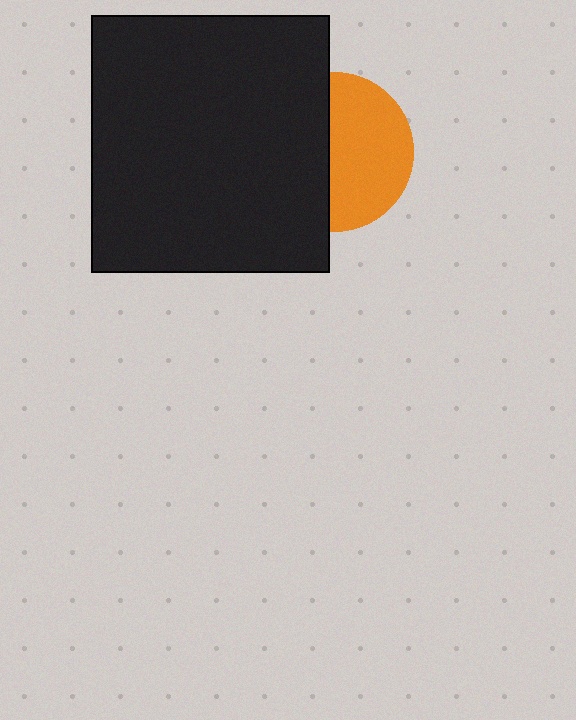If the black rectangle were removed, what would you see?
You would see the complete orange circle.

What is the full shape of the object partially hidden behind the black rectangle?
The partially hidden object is an orange circle.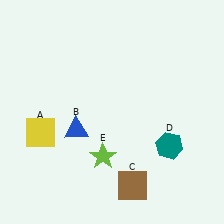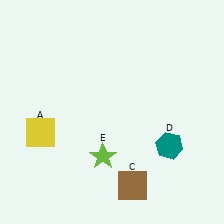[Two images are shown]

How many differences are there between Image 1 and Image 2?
There is 1 difference between the two images.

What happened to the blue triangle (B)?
The blue triangle (B) was removed in Image 2. It was in the bottom-left area of Image 1.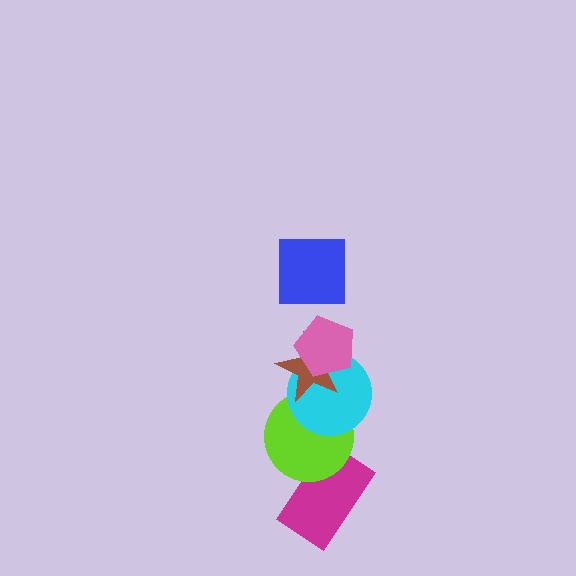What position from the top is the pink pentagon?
The pink pentagon is 2nd from the top.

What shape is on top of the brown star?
The pink pentagon is on top of the brown star.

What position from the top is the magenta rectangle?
The magenta rectangle is 6th from the top.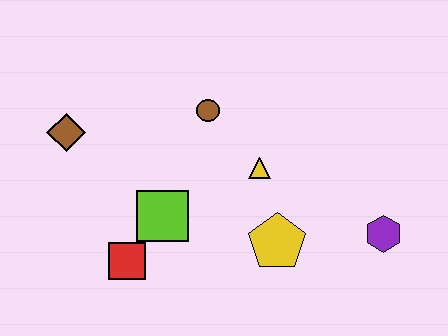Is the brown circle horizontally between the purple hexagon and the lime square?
Yes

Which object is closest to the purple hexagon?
The yellow pentagon is closest to the purple hexagon.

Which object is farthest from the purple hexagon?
The brown diamond is farthest from the purple hexagon.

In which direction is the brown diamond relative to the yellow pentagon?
The brown diamond is to the left of the yellow pentagon.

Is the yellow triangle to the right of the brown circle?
Yes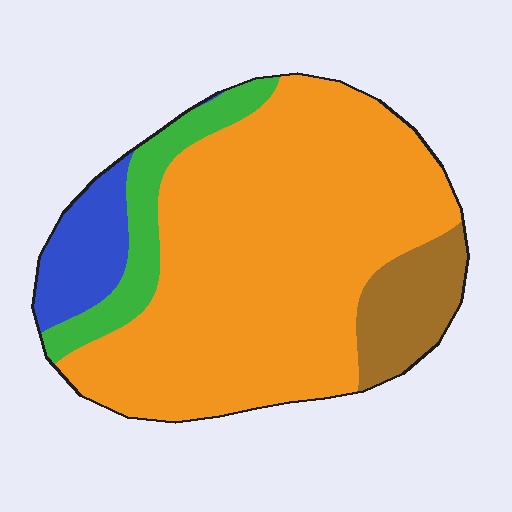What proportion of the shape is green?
Green takes up about one tenth (1/10) of the shape.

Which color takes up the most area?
Orange, at roughly 70%.